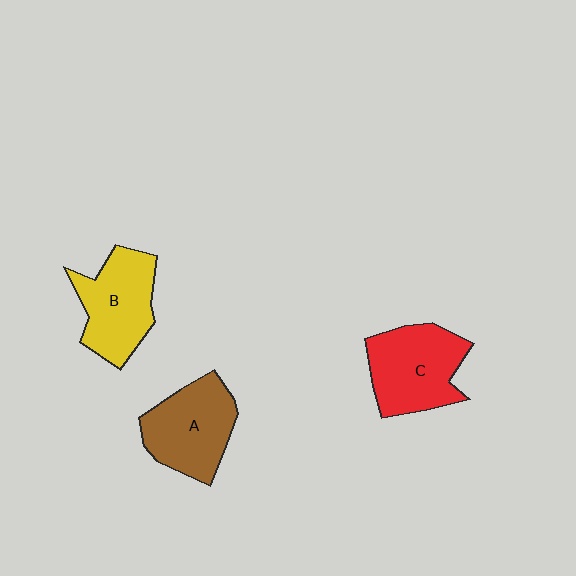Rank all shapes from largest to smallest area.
From largest to smallest: C (red), A (brown), B (yellow).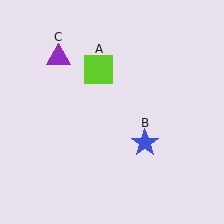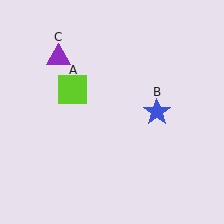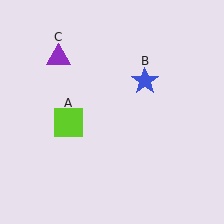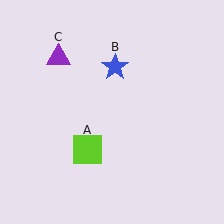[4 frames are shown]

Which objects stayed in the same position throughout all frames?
Purple triangle (object C) remained stationary.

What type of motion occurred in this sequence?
The lime square (object A), blue star (object B) rotated counterclockwise around the center of the scene.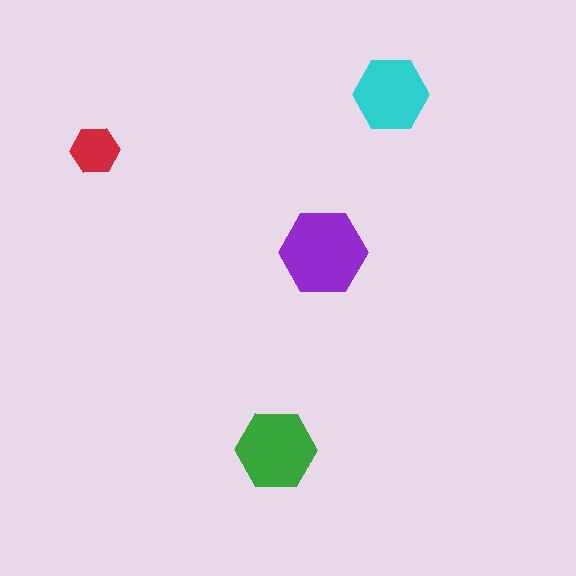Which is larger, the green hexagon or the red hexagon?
The green one.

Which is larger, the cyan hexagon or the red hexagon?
The cyan one.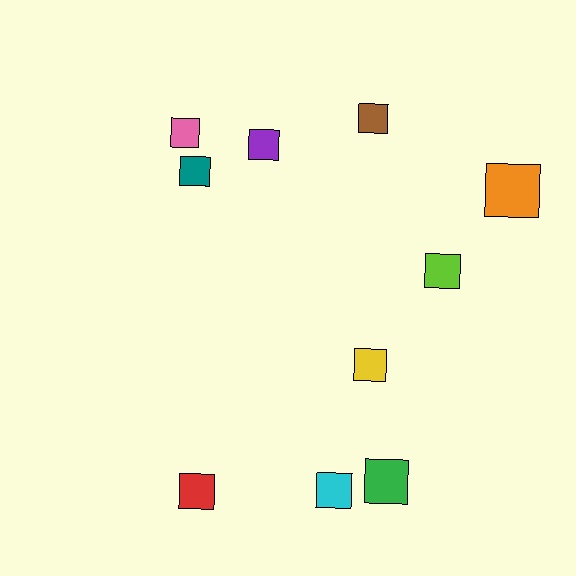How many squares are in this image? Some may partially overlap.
There are 10 squares.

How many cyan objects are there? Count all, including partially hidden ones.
There is 1 cyan object.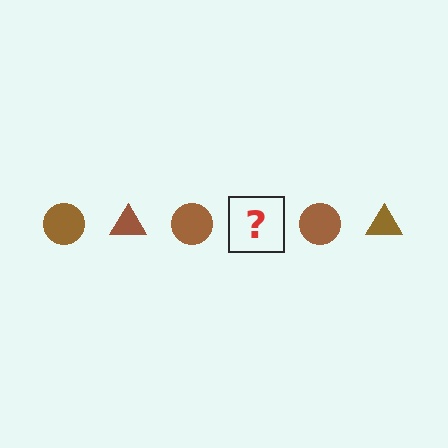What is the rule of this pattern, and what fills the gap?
The rule is that the pattern cycles through circle, triangle shapes in brown. The gap should be filled with a brown triangle.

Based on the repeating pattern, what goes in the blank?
The blank should be a brown triangle.